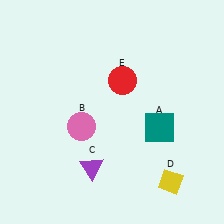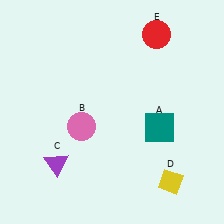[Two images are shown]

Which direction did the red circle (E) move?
The red circle (E) moved up.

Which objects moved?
The objects that moved are: the purple triangle (C), the red circle (E).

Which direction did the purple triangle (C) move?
The purple triangle (C) moved left.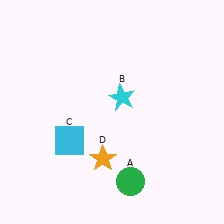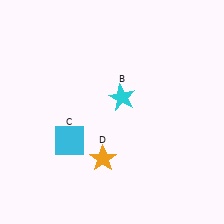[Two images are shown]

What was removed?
The green circle (A) was removed in Image 2.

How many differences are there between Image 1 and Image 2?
There is 1 difference between the two images.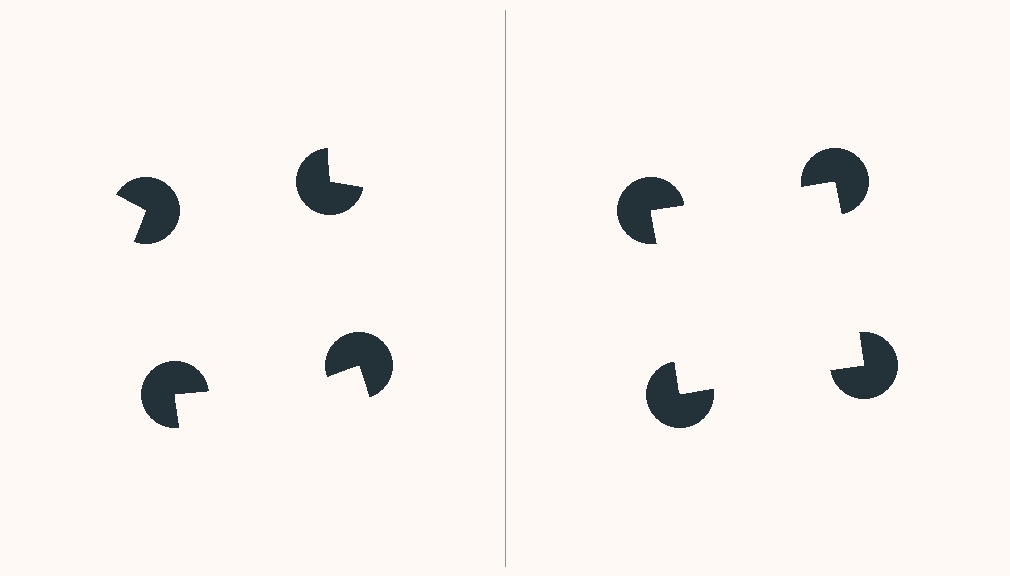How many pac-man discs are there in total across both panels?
8 — 4 on each side.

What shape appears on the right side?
An illusory square.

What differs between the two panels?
The pac-man discs are positioned identically on both sides; only the wedge orientations differ. On the right they align to a square; on the left they are misaligned.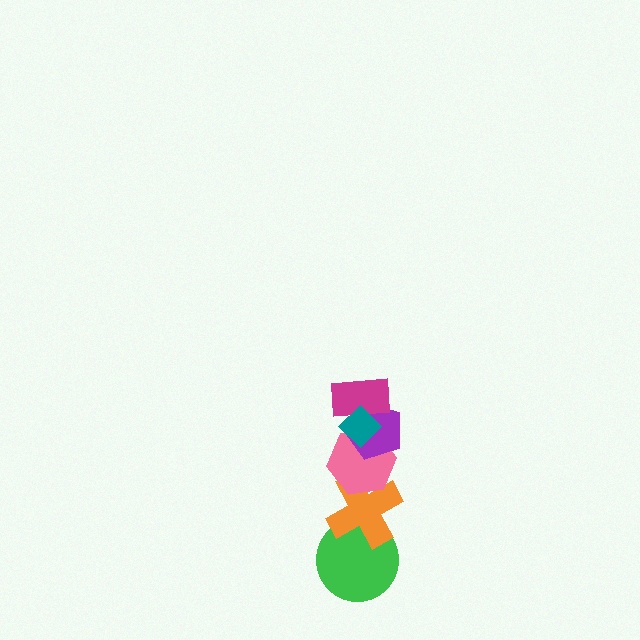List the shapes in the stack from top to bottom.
From top to bottom: the teal diamond, the magenta rectangle, the purple pentagon, the pink hexagon, the orange cross, the green circle.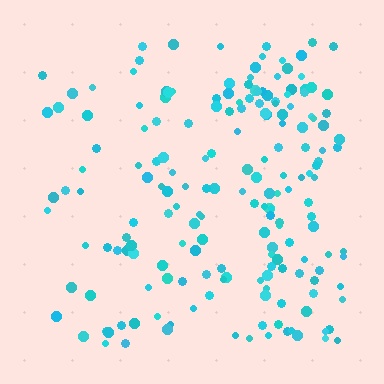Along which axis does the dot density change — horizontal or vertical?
Horizontal.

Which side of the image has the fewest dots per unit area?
The left.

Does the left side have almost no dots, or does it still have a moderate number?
Still a moderate number, just noticeably fewer than the right.